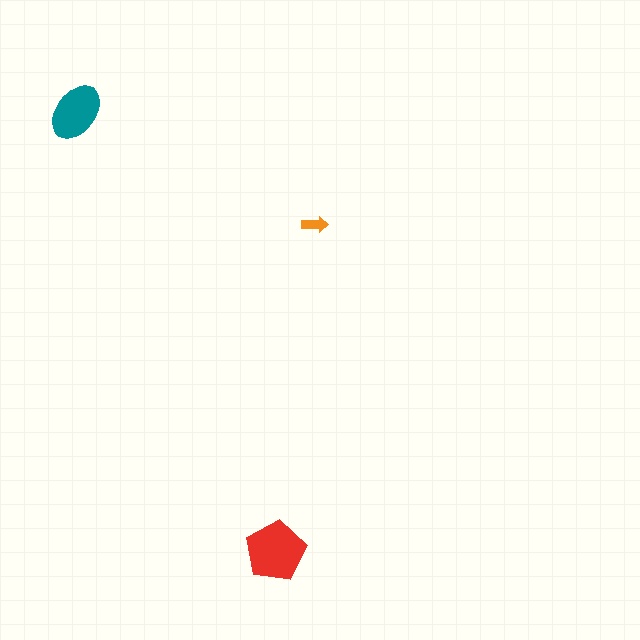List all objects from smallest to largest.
The orange arrow, the teal ellipse, the red pentagon.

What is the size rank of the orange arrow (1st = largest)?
3rd.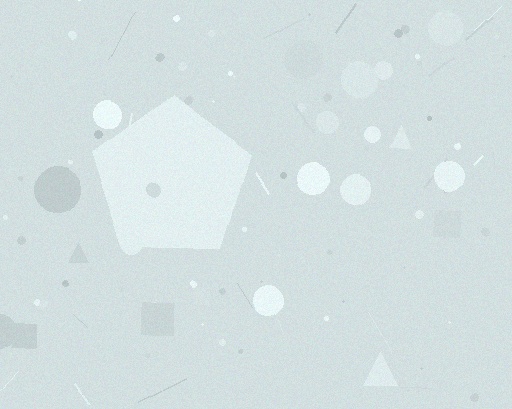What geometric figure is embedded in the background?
A pentagon is embedded in the background.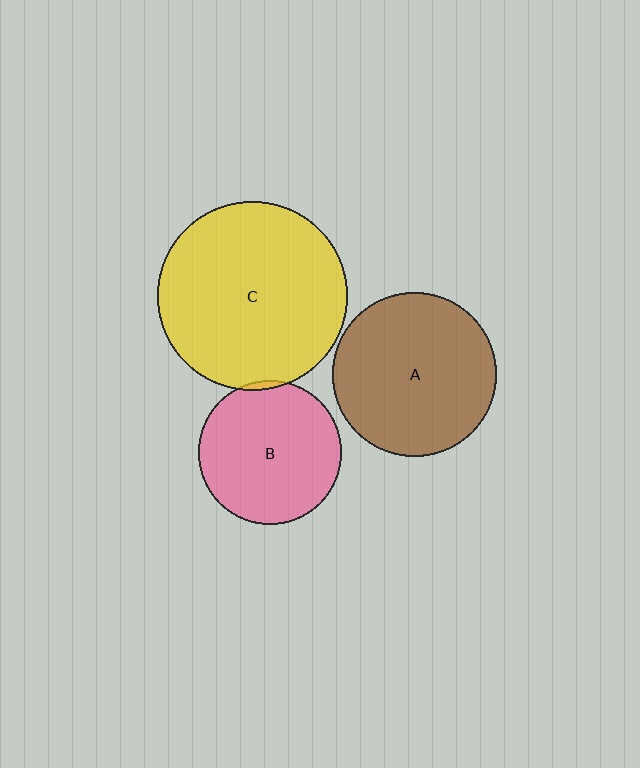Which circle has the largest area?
Circle C (yellow).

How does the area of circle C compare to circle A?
Approximately 1.3 times.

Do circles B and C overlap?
Yes.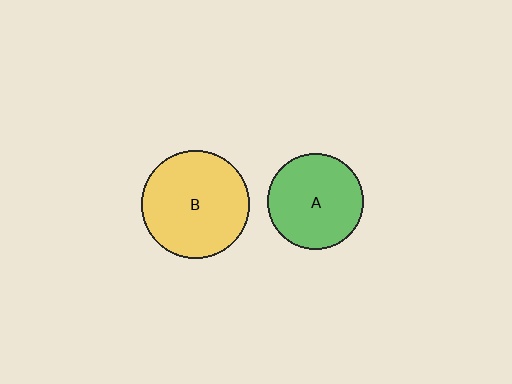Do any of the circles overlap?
No, none of the circles overlap.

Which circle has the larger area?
Circle B (yellow).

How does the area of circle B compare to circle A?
Approximately 1.3 times.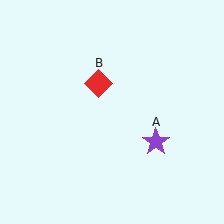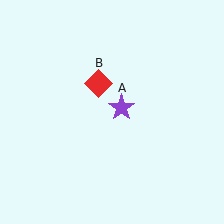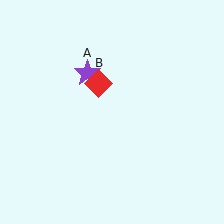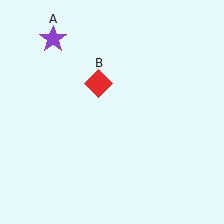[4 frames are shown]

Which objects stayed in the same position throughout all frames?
Red diamond (object B) remained stationary.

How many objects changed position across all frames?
1 object changed position: purple star (object A).